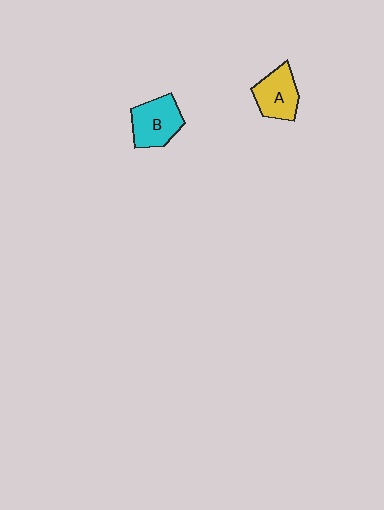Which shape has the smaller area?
Shape A (yellow).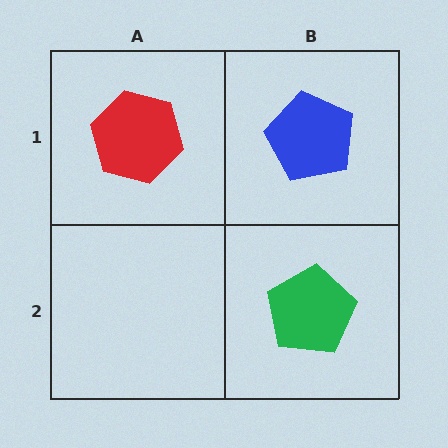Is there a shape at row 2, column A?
No, that cell is empty.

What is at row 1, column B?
A blue pentagon.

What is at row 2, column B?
A green pentagon.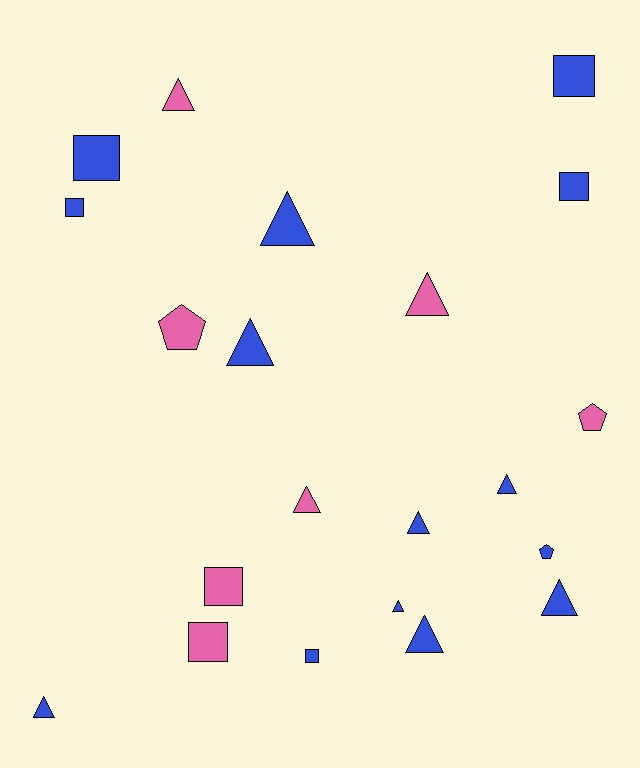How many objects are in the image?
There are 21 objects.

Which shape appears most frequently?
Triangle, with 11 objects.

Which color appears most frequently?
Blue, with 14 objects.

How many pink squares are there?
There are 2 pink squares.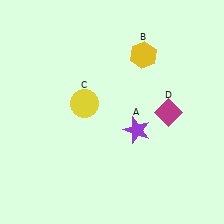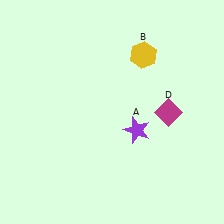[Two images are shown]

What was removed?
The yellow circle (C) was removed in Image 2.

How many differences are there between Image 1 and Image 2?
There is 1 difference between the two images.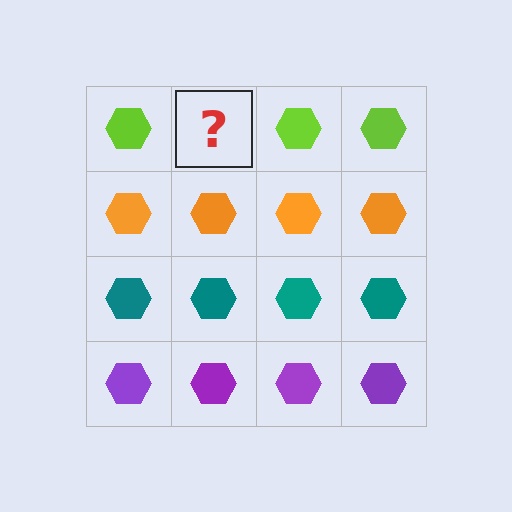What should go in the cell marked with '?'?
The missing cell should contain a lime hexagon.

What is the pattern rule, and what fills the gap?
The rule is that each row has a consistent color. The gap should be filled with a lime hexagon.